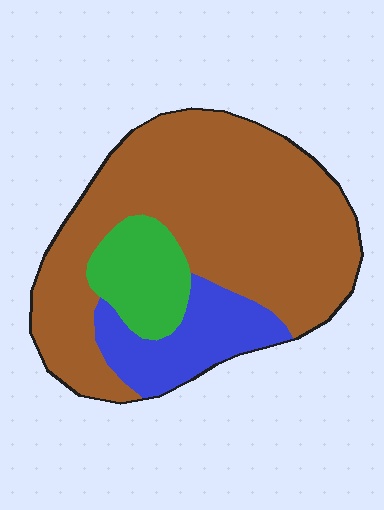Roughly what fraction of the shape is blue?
Blue covers around 15% of the shape.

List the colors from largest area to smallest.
From largest to smallest: brown, blue, green.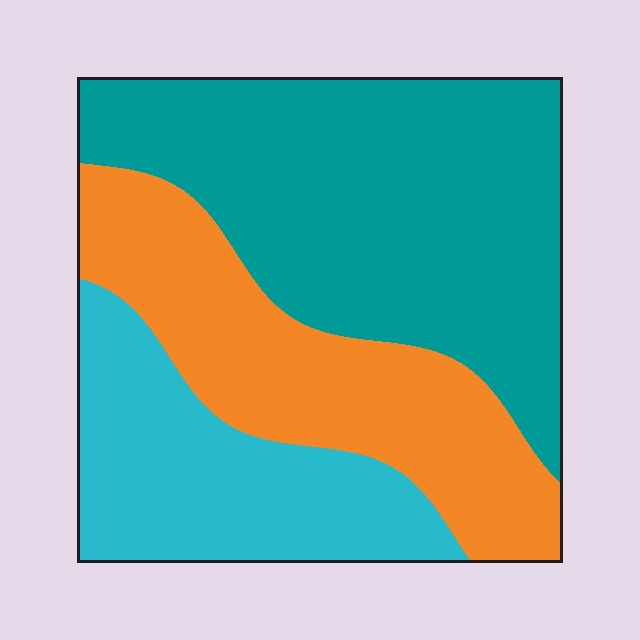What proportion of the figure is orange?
Orange covers roughly 30% of the figure.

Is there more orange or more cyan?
Orange.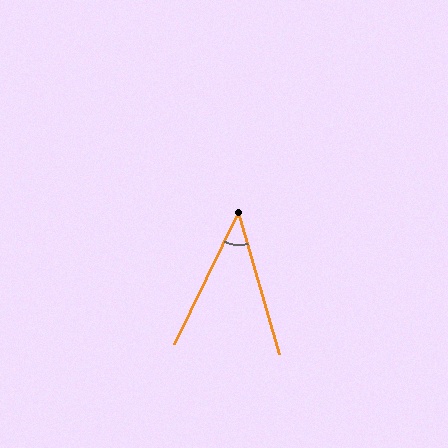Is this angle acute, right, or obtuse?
It is acute.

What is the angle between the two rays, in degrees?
Approximately 42 degrees.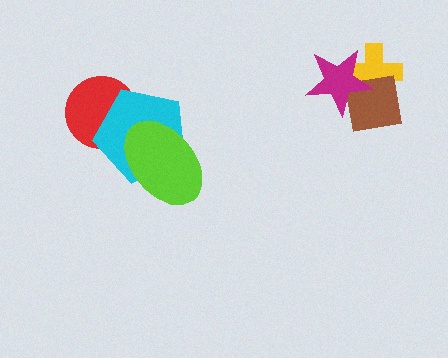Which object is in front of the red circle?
The cyan pentagon is in front of the red circle.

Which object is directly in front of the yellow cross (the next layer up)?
The brown square is directly in front of the yellow cross.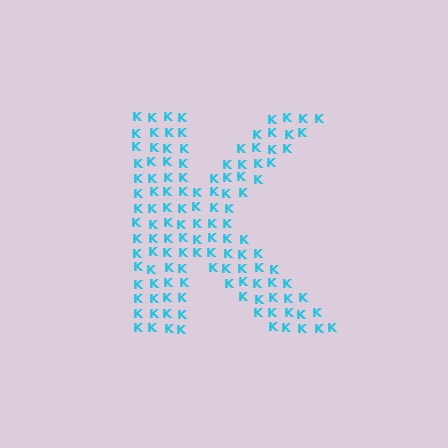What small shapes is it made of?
It is made of small letter K's.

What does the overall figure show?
The overall figure shows the letter K.